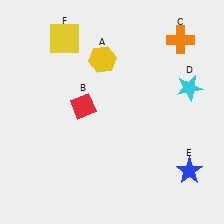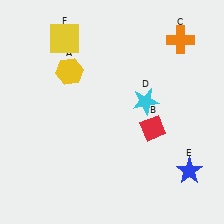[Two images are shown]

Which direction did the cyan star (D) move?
The cyan star (D) moved left.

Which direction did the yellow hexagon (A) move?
The yellow hexagon (A) moved left.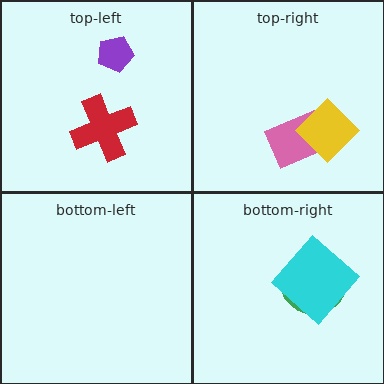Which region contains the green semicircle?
The bottom-right region.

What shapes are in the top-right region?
The pink rectangle, the yellow diamond.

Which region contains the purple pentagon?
The top-left region.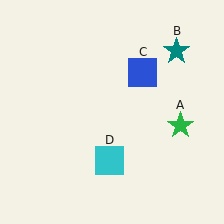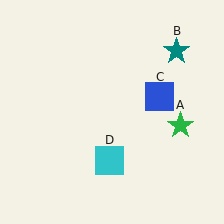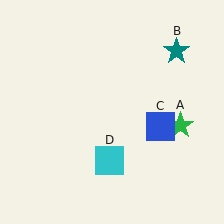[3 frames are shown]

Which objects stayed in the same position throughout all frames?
Green star (object A) and teal star (object B) and cyan square (object D) remained stationary.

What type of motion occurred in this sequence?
The blue square (object C) rotated clockwise around the center of the scene.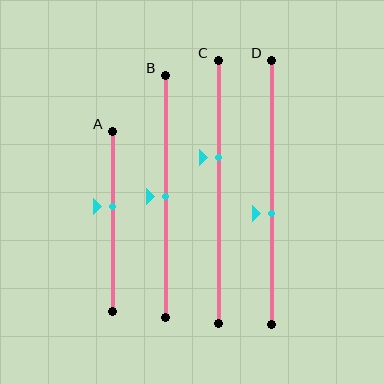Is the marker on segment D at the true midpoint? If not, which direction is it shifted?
No, the marker on segment D is shifted downward by about 8% of the segment length.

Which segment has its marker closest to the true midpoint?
Segment B has its marker closest to the true midpoint.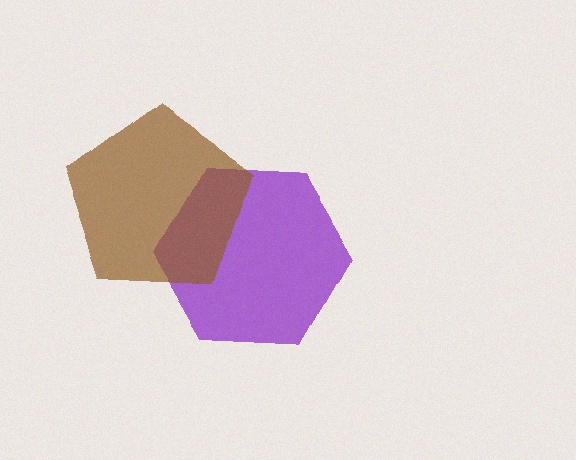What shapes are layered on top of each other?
The layered shapes are: a purple hexagon, a brown pentagon.